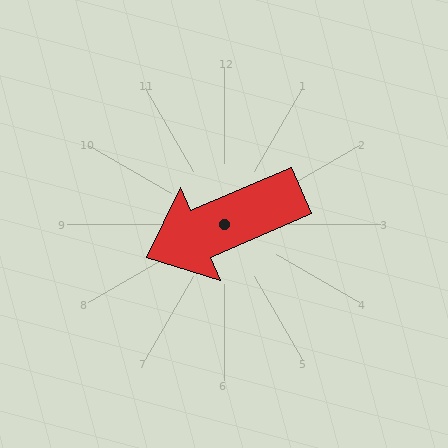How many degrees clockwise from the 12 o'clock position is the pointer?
Approximately 247 degrees.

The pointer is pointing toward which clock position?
Roughly 8 o'clock.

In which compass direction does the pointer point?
Southwest.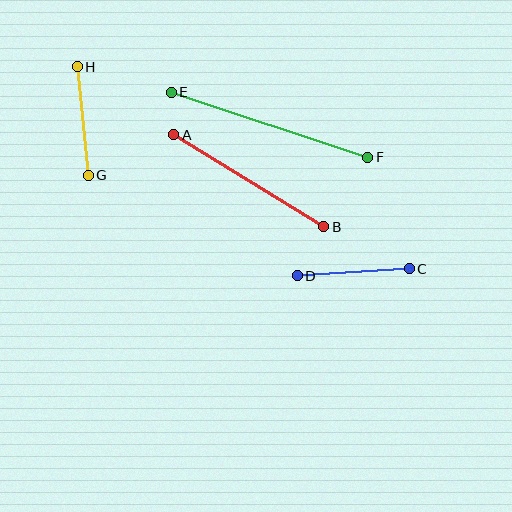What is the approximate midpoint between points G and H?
The midpoint is at approximately (83, 121) pixels.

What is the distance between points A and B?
The distance is approximately 175 pixels.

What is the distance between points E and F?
The distance is approximately 207 pixels.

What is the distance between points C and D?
The distance is approximately 112 pixels.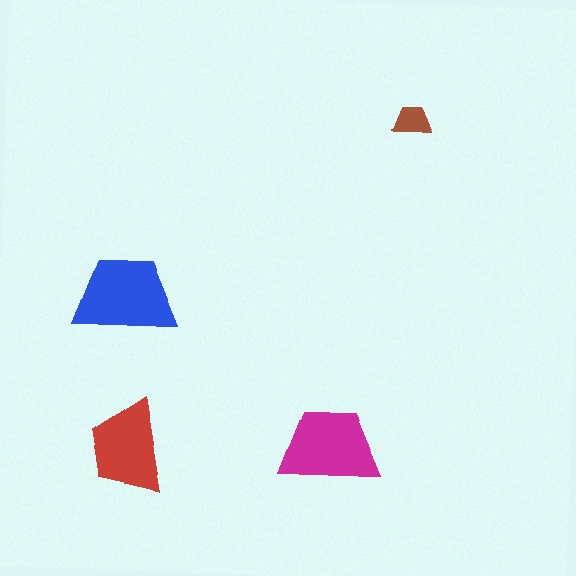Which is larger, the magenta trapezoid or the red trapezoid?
The magenta one.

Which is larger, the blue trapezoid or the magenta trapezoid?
The blue one.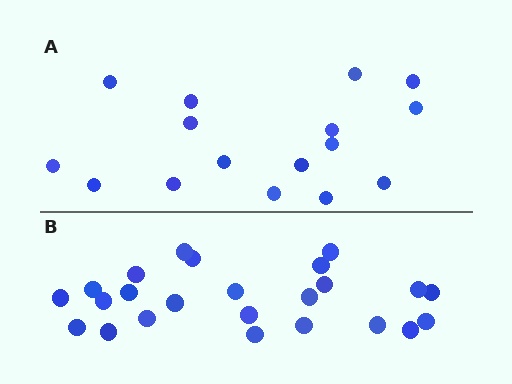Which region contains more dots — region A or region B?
Region B (the bottom region) has more dots.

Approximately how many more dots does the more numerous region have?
Region B has roughly 8 or so more dots than region A.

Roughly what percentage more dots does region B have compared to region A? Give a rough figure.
About 50% more.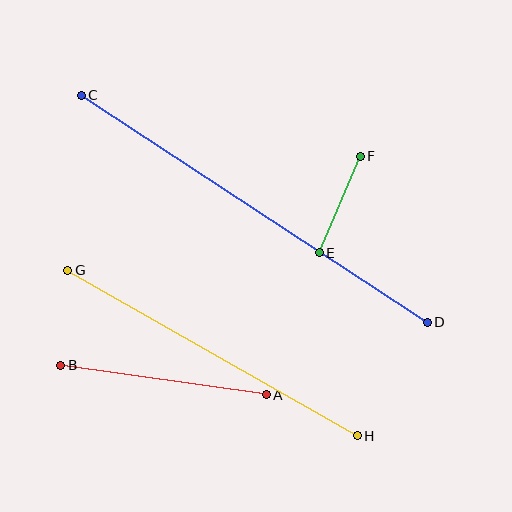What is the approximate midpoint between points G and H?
The midpoint is at approximately (212, 353) pixels.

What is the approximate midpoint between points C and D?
The midpoint is at approximately (254, 209) pixels.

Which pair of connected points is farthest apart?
Points C and D are farthest apart.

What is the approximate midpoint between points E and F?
The midpoint is at approximately (340, 204) pixels.